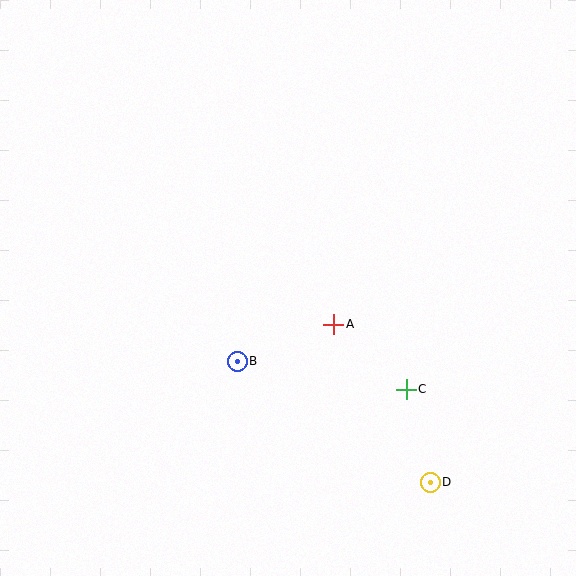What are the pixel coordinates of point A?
Point A is at (334, 324).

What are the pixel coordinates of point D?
Point D is at (430, 482).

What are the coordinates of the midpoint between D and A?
The midpoint between D and A is at (382, 403).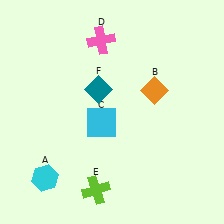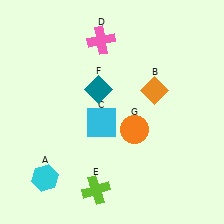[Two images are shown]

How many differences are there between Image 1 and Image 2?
There is 1 difference between the two images.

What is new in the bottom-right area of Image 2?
An orange circle (G) was added in the bottom-right area of Image 2.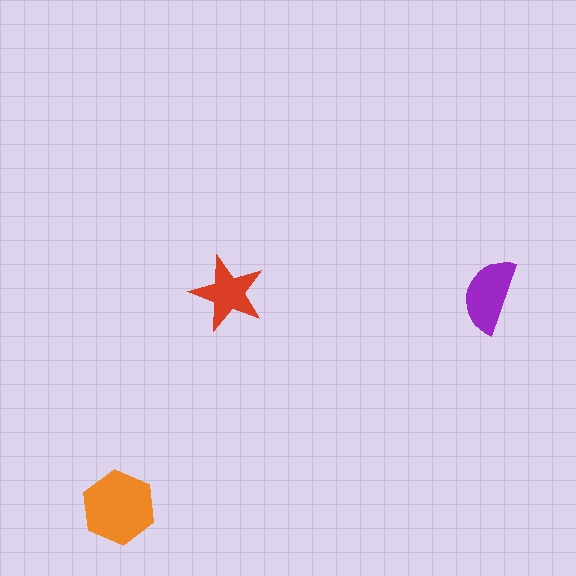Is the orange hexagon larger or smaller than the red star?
Larger.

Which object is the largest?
The orange hexagon.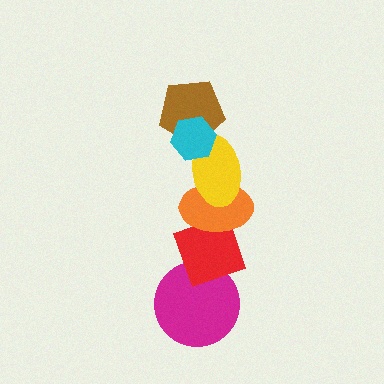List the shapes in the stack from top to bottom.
From top to bottom: the cyan hexagon, the brown pentagon, the yellow ellipse, the orange ellipse, the red diamond, the magenta circle.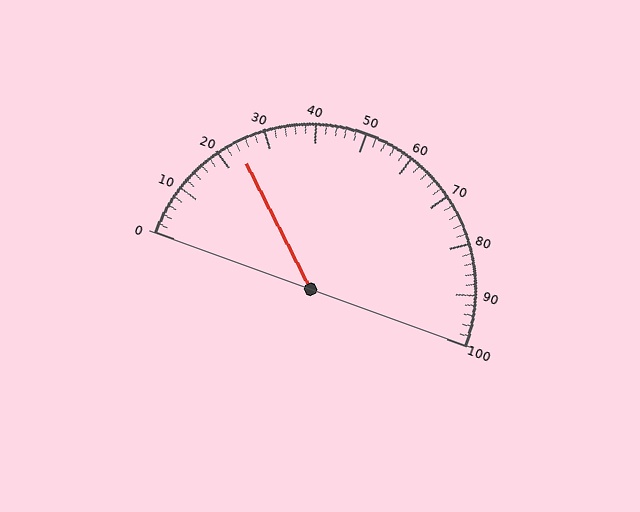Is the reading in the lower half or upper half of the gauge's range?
The reading is in the lower half of the range (0 to 100).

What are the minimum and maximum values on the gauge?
The gauge ranges from 0 to 100.